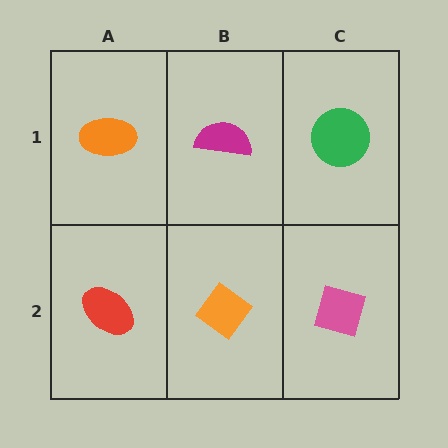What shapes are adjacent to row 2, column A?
An orange ellipse (row 1, column A), an orange diamond (row 2, column B).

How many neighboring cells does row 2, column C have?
2.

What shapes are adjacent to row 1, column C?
A pink square (row 2, column C), a magenta semicircle (row 1, column B).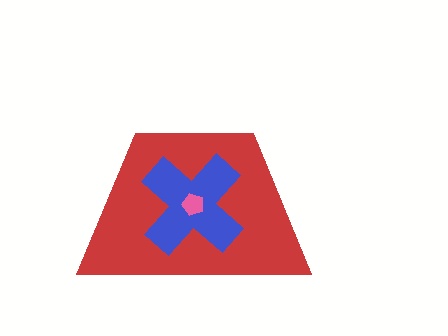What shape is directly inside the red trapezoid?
The blue cross.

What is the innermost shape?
The pink pentagon.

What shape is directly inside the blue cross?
The pink pentagon.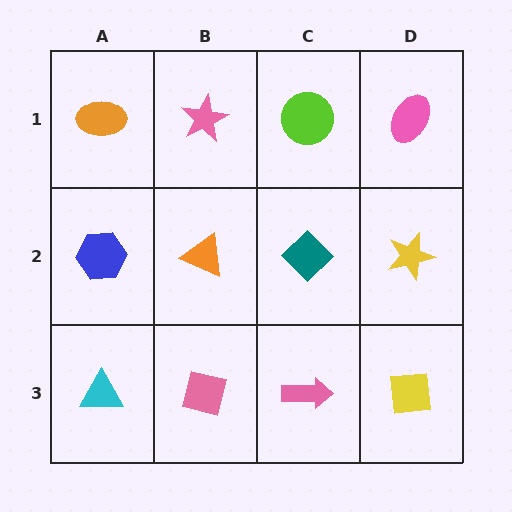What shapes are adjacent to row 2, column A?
An orange ellipse (row 1, column A), a cyan triangle (row 3, column A), an orange triangle (row 2, column B).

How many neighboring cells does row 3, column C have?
3.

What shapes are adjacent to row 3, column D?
A yellow star (row 2, column D), a pink arrow (row 3, column C).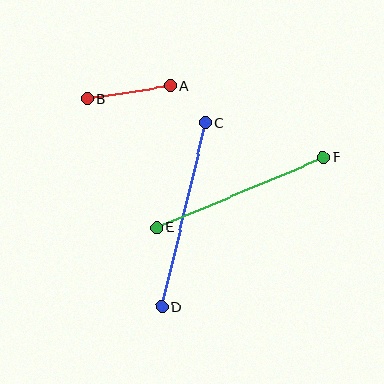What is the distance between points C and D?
The distance is approximately 190 pixels.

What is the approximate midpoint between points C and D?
The midpoint is at approximately (183, 215) pixels.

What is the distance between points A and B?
The distance is approximately 84 pixels.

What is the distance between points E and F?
The distance is approximately 181 pixels.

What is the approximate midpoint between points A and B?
The midpoint is at approximately (128, 93) pixels.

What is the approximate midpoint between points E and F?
The midpoint is at approximately (240, 193) pixels.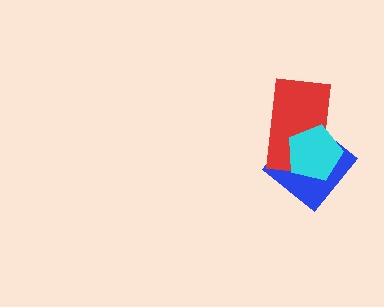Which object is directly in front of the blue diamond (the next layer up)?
The red rectangle is directly in front of the blue diamond.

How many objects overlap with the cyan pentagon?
2 objects overlap with the cyan pentagon.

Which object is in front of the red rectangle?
The cyan pentagon is in front of the red rectangle.